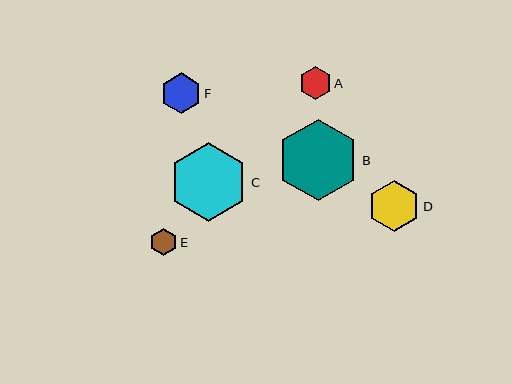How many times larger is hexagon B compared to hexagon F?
Hexagon B is approximately 2.0 times the size of hexagon F.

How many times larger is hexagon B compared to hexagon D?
Hexagon B is approximately 1.6 times the size of hexagon D.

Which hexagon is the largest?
Hexagon B is the largest with a size of approximately 81 pixels.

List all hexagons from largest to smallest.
From largest to smallest: B, C, D, F, A, E.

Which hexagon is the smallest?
Hexagon E is the smallest with a size of approximately 27 pixels.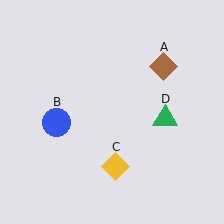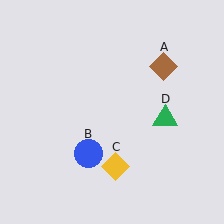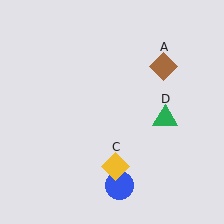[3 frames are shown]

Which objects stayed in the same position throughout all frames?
Brown diamond (object A) and yellow diamond (object C) and green triangle (object D) remained stationary.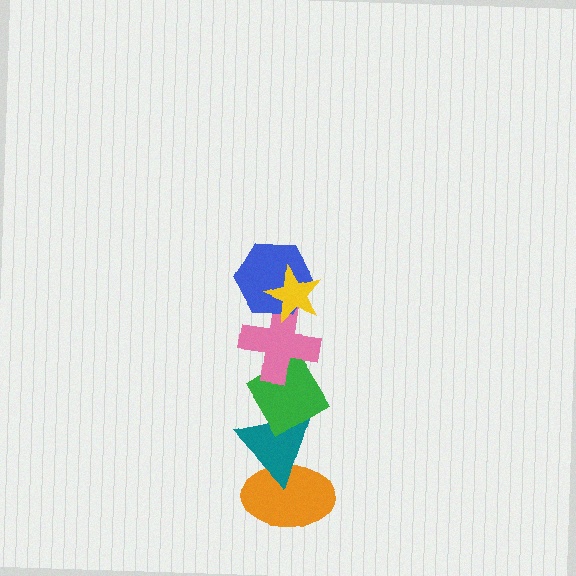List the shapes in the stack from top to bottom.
From top to bottom: the yellow star, the blue hexagon, the pink cross, the green diamond, the teal triangle, the orange ellipse.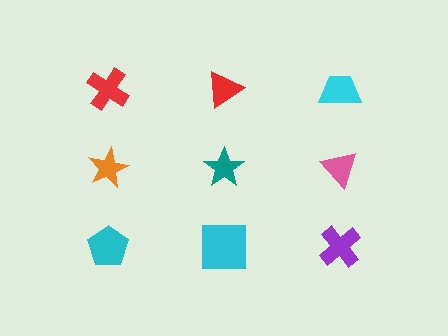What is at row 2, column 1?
An orange star.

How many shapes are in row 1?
3 shapes.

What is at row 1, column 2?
A red triangle.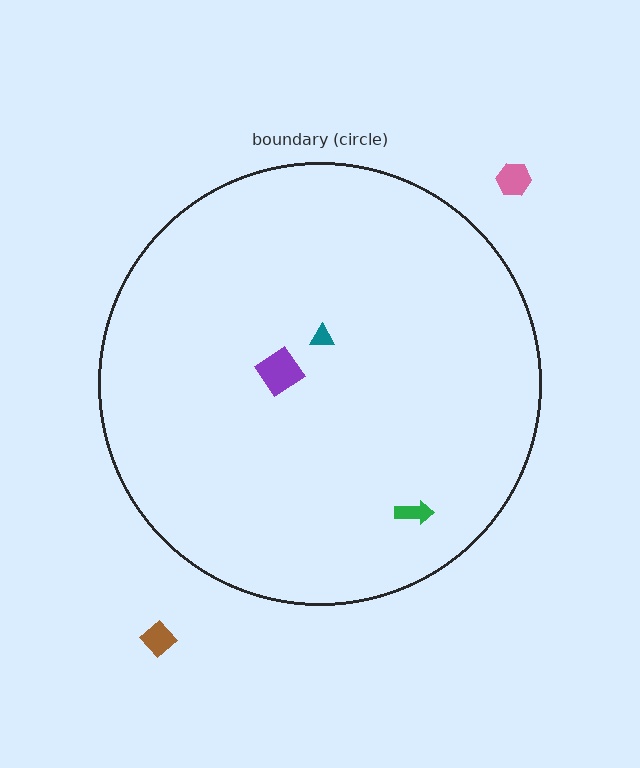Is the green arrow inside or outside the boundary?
Inside.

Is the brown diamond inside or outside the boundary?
Outside.